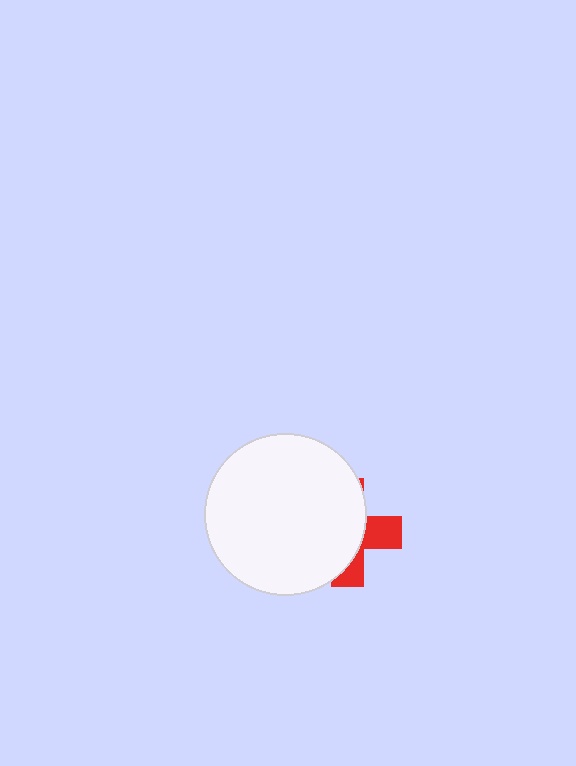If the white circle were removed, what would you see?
You would see the complete red cross.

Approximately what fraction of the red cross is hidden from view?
Roughly 67% of the red cross is hidden behind the white circle.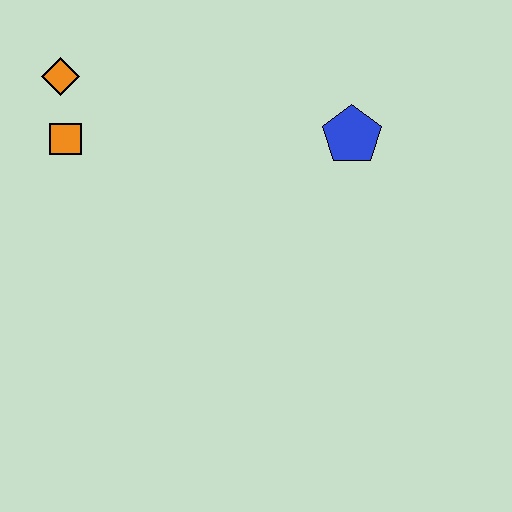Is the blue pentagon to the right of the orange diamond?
Yes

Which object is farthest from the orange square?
The blue pentagon is farthest from the orange square.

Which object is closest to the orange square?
The orange diamond is closest to the orange square.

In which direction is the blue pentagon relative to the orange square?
The blue pentagon is to the right of the orange square.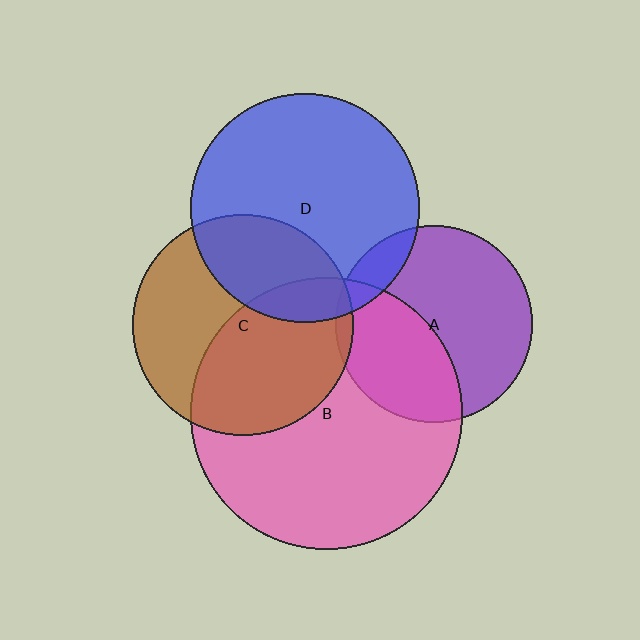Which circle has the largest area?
Circle B (pink).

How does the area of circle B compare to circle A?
Approximately 1.9 times.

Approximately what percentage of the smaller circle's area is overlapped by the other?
Approximately 40%.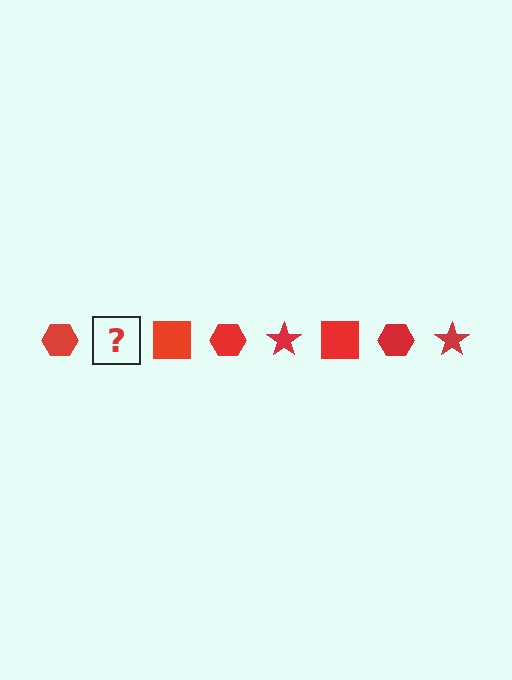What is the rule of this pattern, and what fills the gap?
The rule is that the pattern cycles through hexagon, star, square shapes in red. The gap should be filled with a red star.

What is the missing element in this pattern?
The missing element is a red star.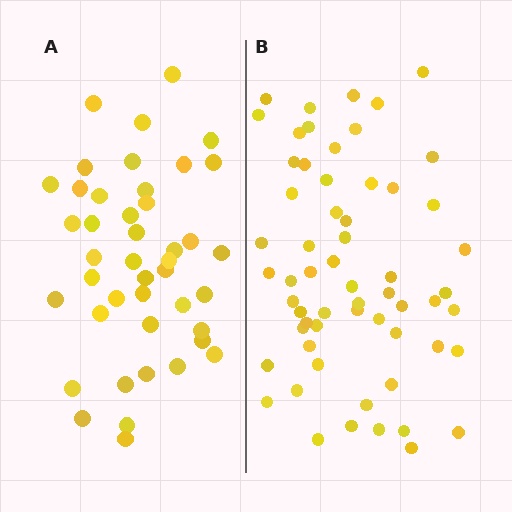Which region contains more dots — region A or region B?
Region B (the right region) has more dots.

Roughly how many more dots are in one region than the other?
Region B has approximately 15 more dots than region A.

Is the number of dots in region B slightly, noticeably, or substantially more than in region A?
Region B has noticeably more, but not dramatically so. The ratio is roughly 1.4 to 1.